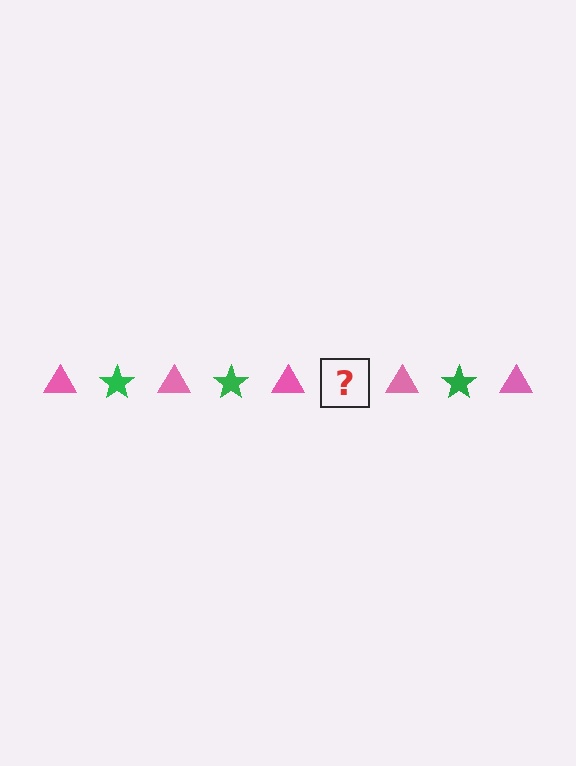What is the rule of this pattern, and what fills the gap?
The rule is that the pattern alternates between pink triangle and green star. The gap should be filled with a green star.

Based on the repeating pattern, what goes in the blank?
The blank should be a green star.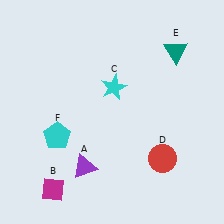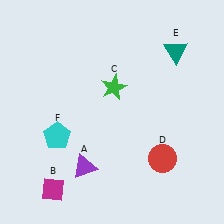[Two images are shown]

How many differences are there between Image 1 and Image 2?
There is 1 difference between the two images.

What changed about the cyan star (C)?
In Image 1, C is cyan. In Image 2, it changed to green.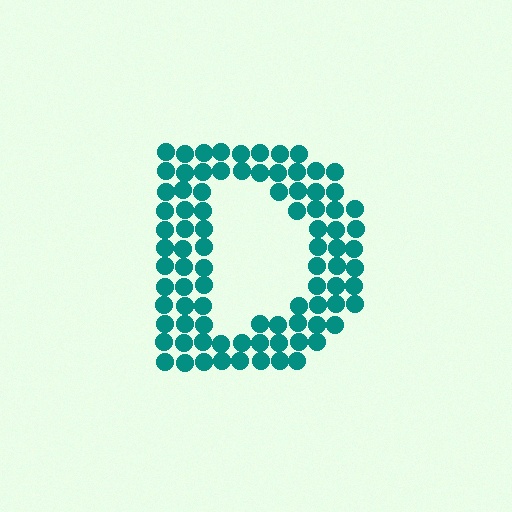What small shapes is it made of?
It is made of small circles.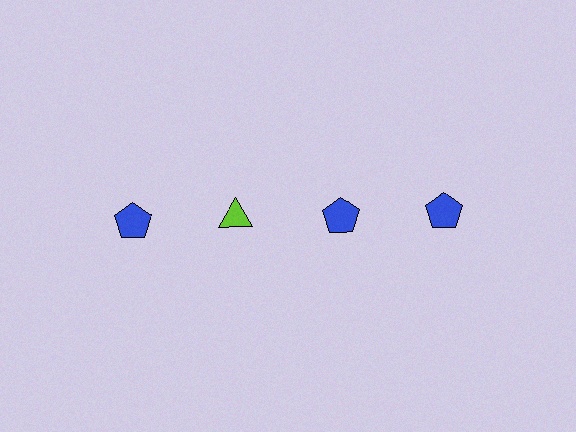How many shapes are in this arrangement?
There are 4 shapes arranged in a grid pattern.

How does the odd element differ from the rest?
It differs in both color (lime instead of blue) and shape (triangle instead of pentagon).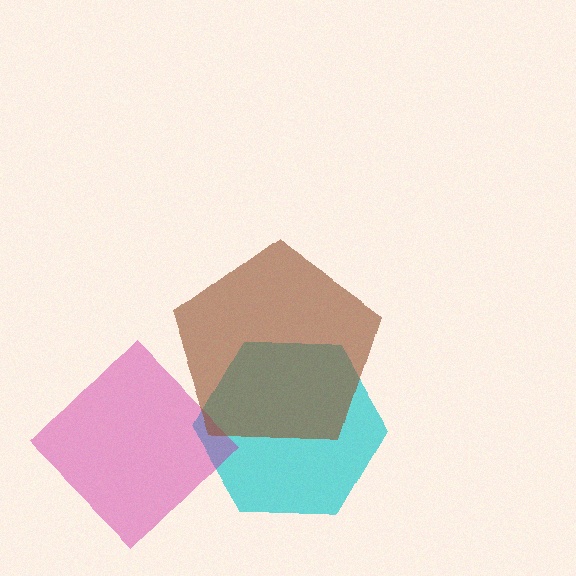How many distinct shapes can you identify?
There are 3 distinct shapes: a cyan hexagon, a magenta diamond, a brown pentagon.